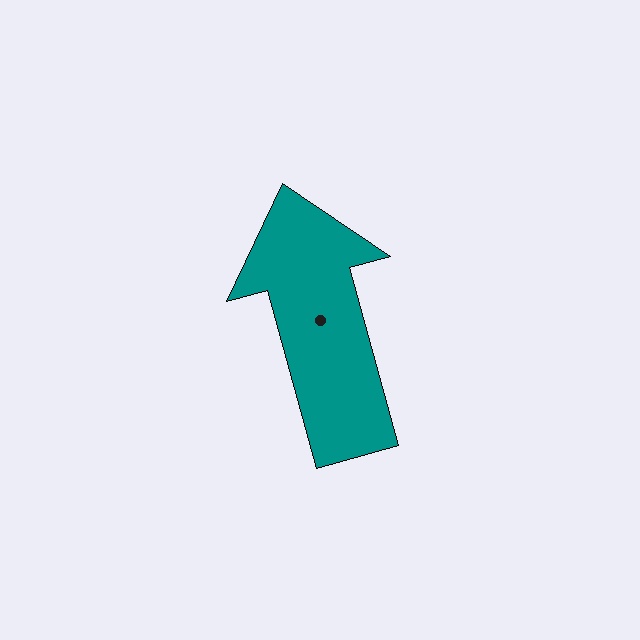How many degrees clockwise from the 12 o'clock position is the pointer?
Approximately 345 degrees.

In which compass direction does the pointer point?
North.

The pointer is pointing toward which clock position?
Roughly 11 o'clock.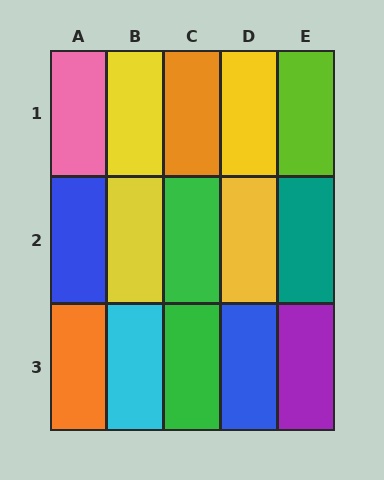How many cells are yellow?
4 cells are yellow.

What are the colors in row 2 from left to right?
Blue, yellow, green, yellow, teal.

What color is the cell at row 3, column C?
Green.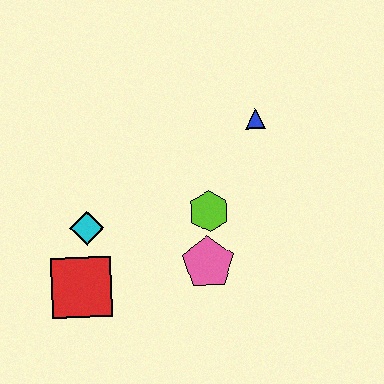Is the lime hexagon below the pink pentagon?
No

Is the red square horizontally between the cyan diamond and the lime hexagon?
No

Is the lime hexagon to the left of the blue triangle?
Yes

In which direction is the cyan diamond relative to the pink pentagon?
The cyan diamond is to the left of the pink pentagon.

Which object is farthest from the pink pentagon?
The blue triangle is farthest from the pink pentagon.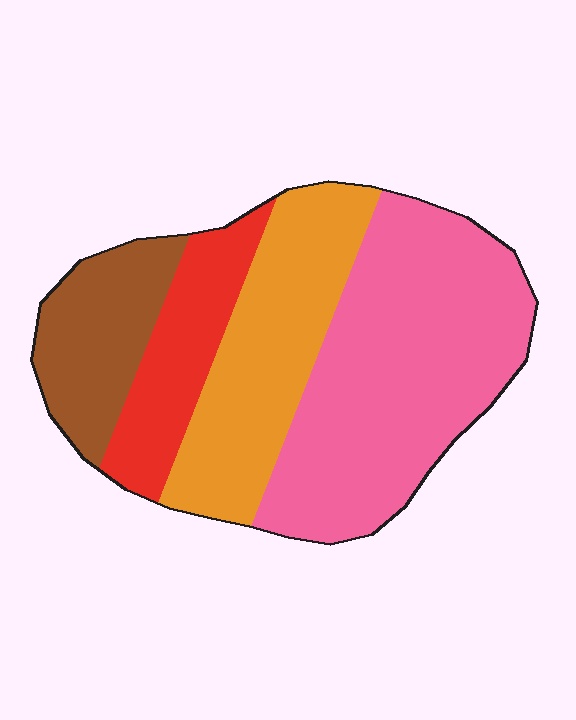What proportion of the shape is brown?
Brown covers around 15% of the shape.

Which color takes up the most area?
Pink, at roughly 45%.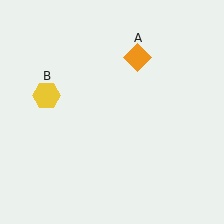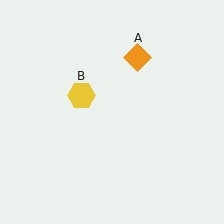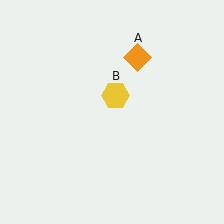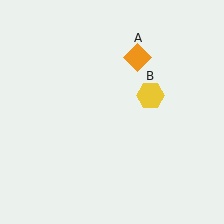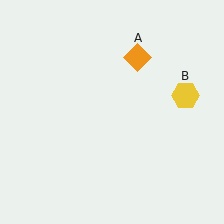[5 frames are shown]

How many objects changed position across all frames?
1 object changed position: yellow hexagon (object B).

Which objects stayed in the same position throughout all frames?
Orange diamond (object A) remained stationary.